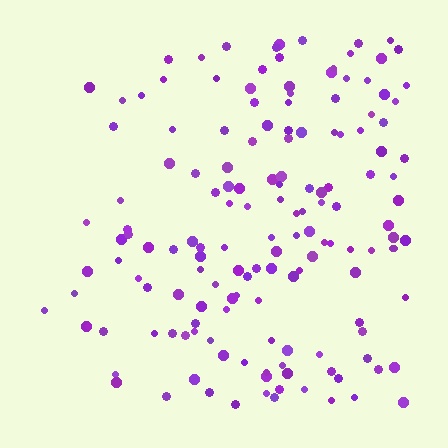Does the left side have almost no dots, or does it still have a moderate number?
Still a moderate number, just noticeably fewer than the right.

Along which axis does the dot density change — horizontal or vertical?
Horizontal.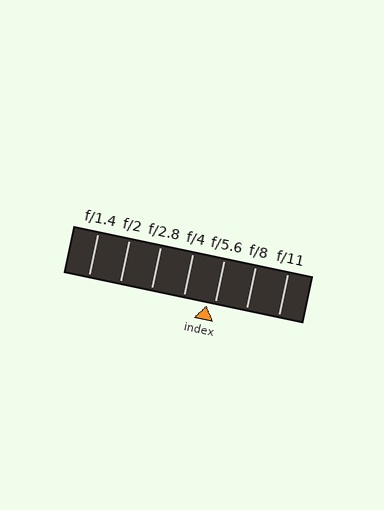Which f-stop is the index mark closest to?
The index mark is closest to f/5.6.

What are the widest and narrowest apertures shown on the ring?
The widest aperture shown is f/1.4 and the narrowest is f/11.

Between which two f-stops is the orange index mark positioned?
The index mark is between f/4 and f/5.6.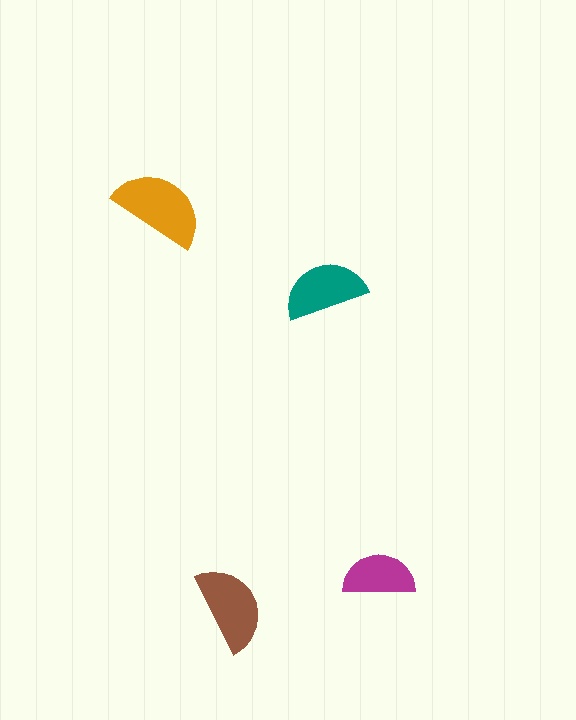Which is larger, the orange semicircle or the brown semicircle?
The orange one.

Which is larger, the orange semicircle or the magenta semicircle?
The orange one.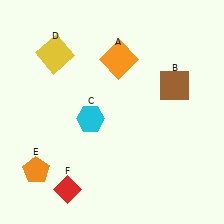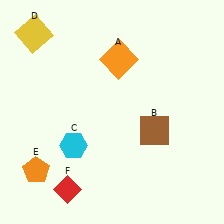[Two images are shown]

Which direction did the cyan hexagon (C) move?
The cyan hexagon (C) moved down.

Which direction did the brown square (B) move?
The brown square (B) moved down.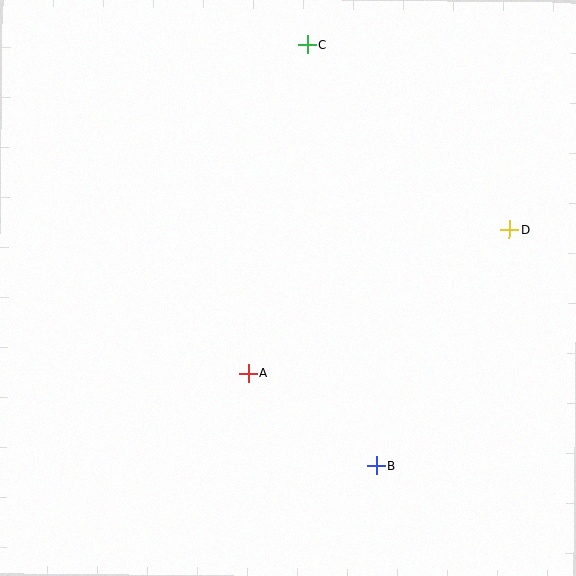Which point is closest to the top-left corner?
Point C is closest to the top-left corner.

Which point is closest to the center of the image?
Point A at (248, 373) is closest to the center.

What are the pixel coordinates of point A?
Point A is at (248, 373).